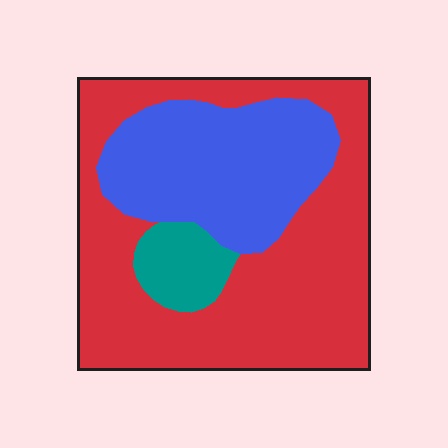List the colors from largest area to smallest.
From largest to smallest: red, blue, teal.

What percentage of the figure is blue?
Blue takes up about one third (1/3) of the figure.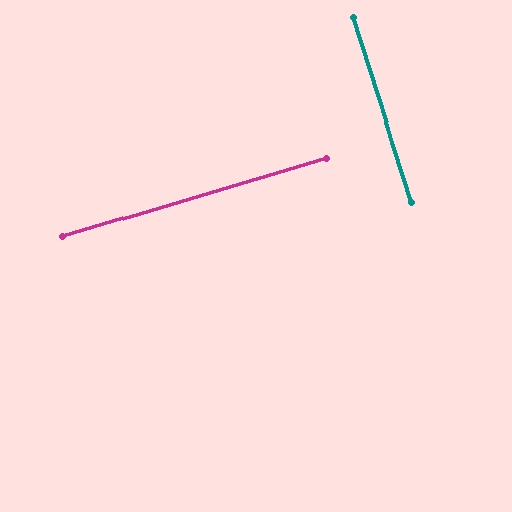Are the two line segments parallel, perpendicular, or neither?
Perpendicular — they meet at approximately 89°.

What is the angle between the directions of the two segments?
Approximately 89 degrees.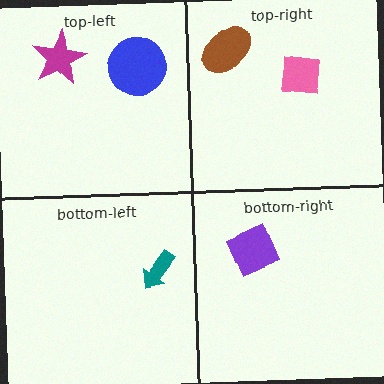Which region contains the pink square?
The top-right region.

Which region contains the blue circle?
The top-left region.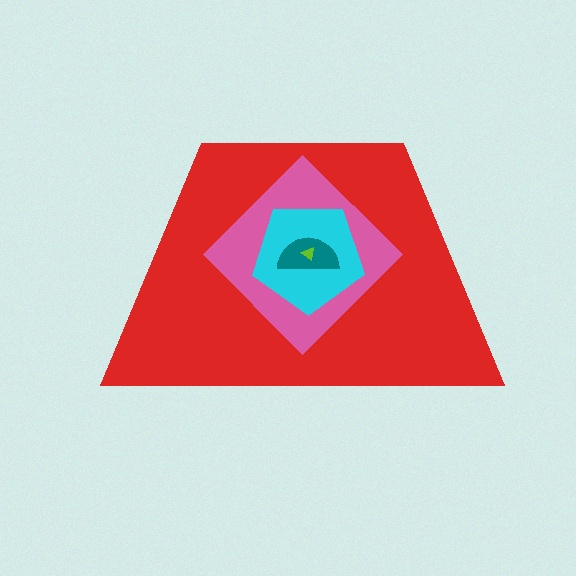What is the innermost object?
The lime triangle.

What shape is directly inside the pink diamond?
The cyan pentagon.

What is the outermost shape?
The red trapezoid.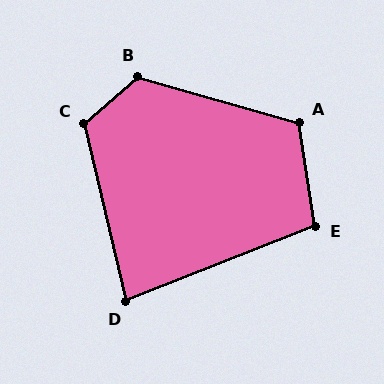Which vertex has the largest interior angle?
B, at approximately 123 degrees.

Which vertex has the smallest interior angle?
D, at approximately 82 degrees.